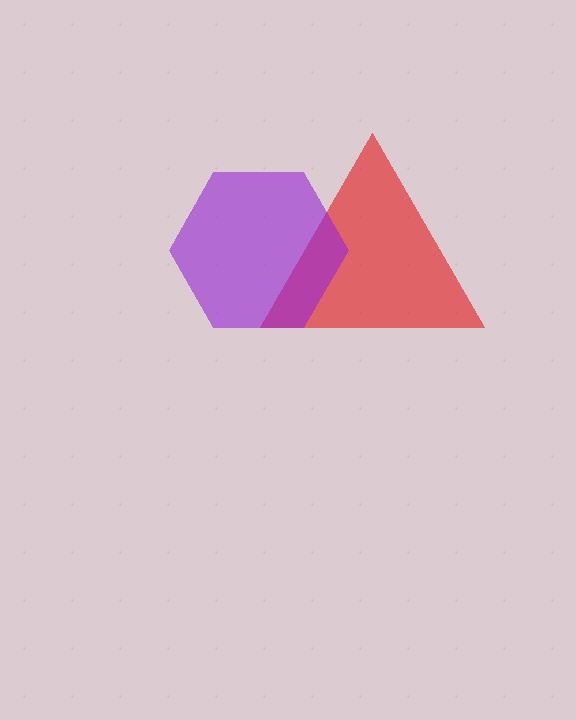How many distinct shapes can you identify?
There are 2 distinct shapes: a red triangle, a purple hexagon.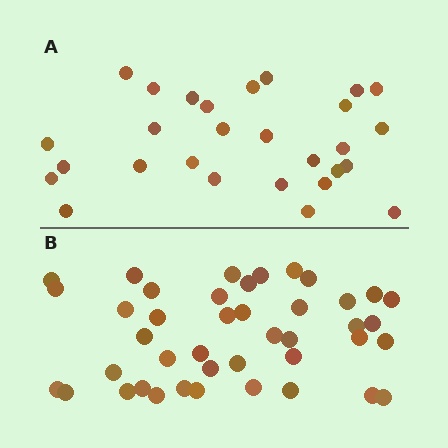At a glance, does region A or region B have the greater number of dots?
Region B (the bottom region) has more dots.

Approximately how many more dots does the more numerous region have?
Region B has approximately 15 more dots than region A.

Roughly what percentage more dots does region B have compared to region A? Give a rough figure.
About 50% more.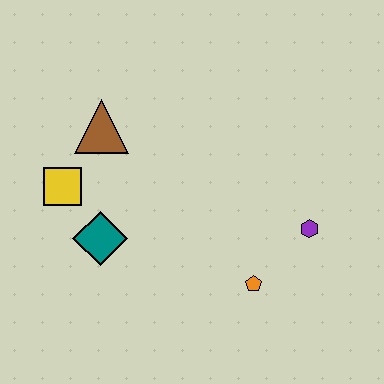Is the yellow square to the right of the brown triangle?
No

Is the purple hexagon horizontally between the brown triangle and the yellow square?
No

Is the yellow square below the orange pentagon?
No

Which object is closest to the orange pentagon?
The purple hexagon is closest to the orange pentagon.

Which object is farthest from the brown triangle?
The purple hexagon is farthest from the brown triangle.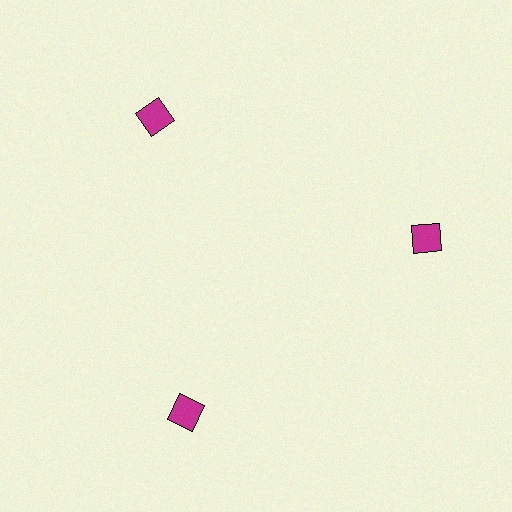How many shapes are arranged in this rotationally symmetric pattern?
There are 3 shapes, arranged in 3 groups of 1.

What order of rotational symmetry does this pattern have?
This pattern has 3-fold rotational symmetry.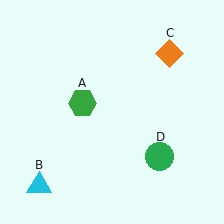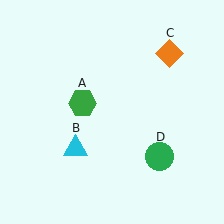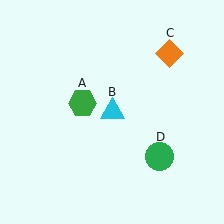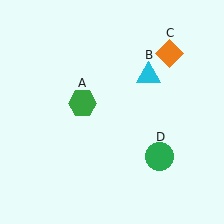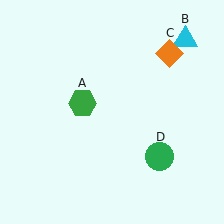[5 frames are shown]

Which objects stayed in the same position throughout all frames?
Green hexagon (object A) and orange diamond (object C) and green circle (object D) remained stationary.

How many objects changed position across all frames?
1 object changed position: cyan triangle (object B).